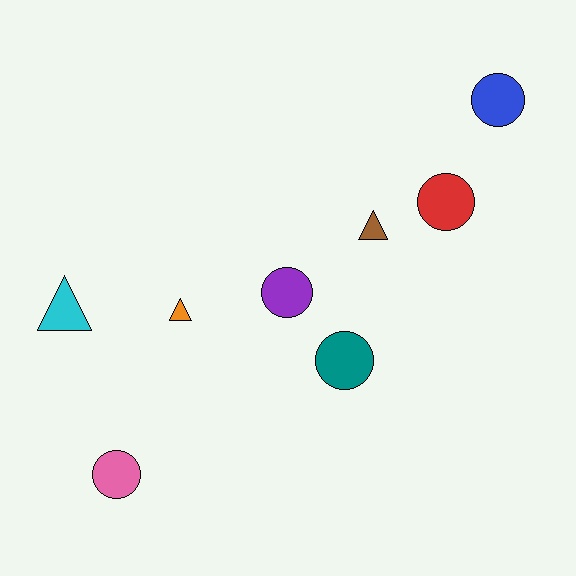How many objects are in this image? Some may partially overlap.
There are 8 objects.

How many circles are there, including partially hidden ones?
There are 5 circles.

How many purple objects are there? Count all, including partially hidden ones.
There is 1 purple object.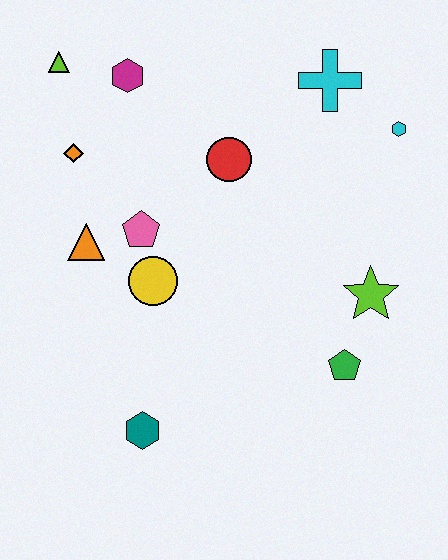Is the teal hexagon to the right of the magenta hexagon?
Yes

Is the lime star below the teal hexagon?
No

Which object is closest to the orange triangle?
The pink pentagon is closest to the orange triangle.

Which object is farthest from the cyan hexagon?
The teal hexagon is farthest from the cyan hexagon.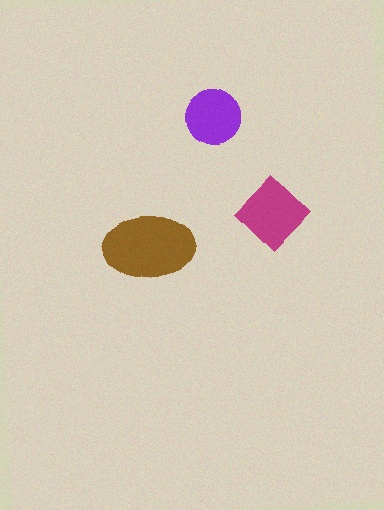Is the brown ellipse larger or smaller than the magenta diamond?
Larger.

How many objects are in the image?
There are 3 objects in the image.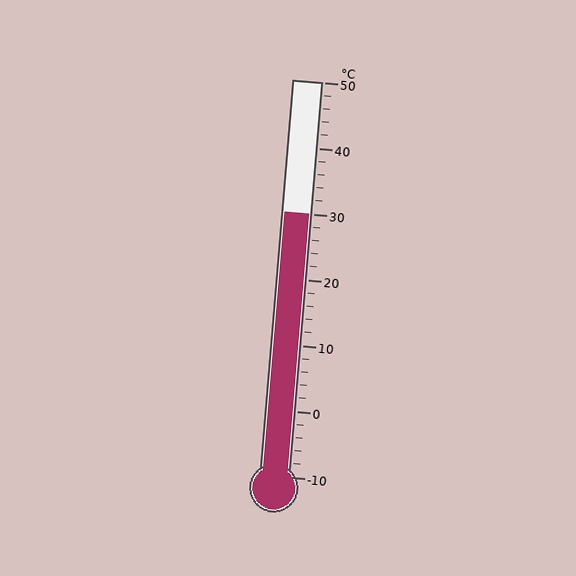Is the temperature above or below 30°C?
The temperature is at 30°C.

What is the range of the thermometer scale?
The thermometer scale ranges from -10°C to 50°C.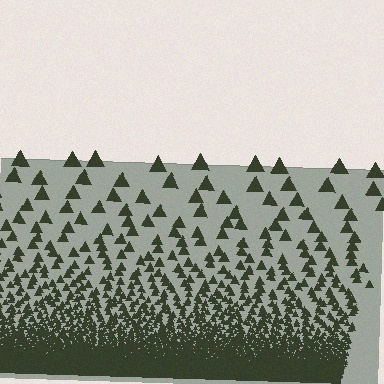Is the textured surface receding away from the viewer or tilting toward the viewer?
The surface appears to tilt toward the viewer. Texture elements get larger and sparser toward the top.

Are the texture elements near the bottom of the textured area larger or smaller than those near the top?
Smaller. The gradient is inverted — elements near the bottom are smaller and denser.